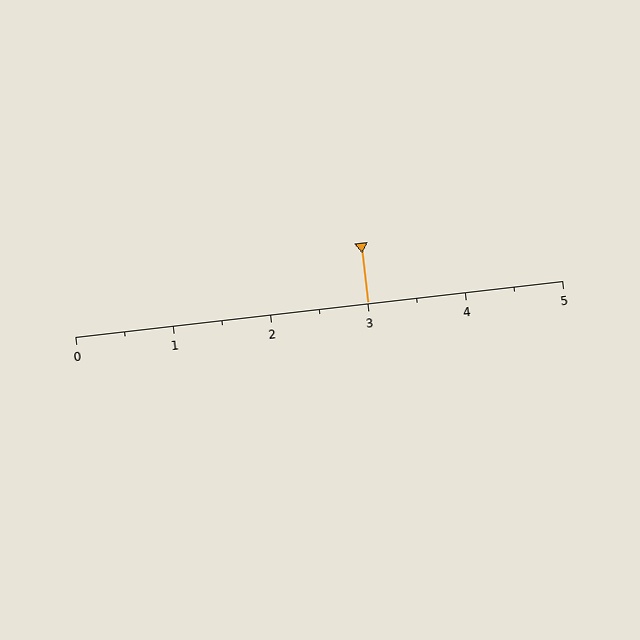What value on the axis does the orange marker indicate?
The marker indicates approximately 3.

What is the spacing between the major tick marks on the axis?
The major ticks are spaced 1 apart.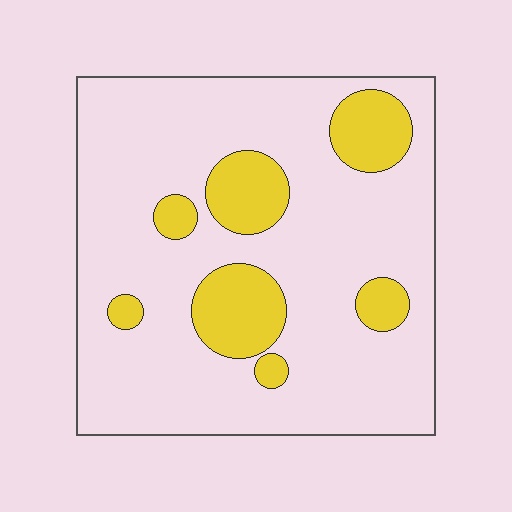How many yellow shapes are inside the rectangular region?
7.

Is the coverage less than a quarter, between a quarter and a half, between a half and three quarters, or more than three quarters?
Less than a quarter.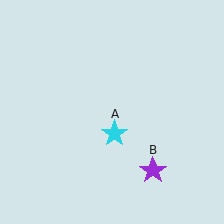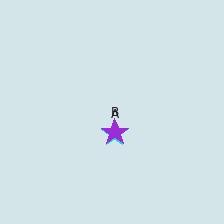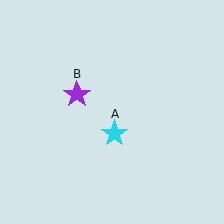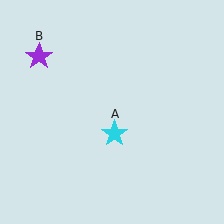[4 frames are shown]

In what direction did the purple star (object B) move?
The purple star (object B) moved up and to the left.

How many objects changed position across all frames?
1 object changed position: purple star (object B).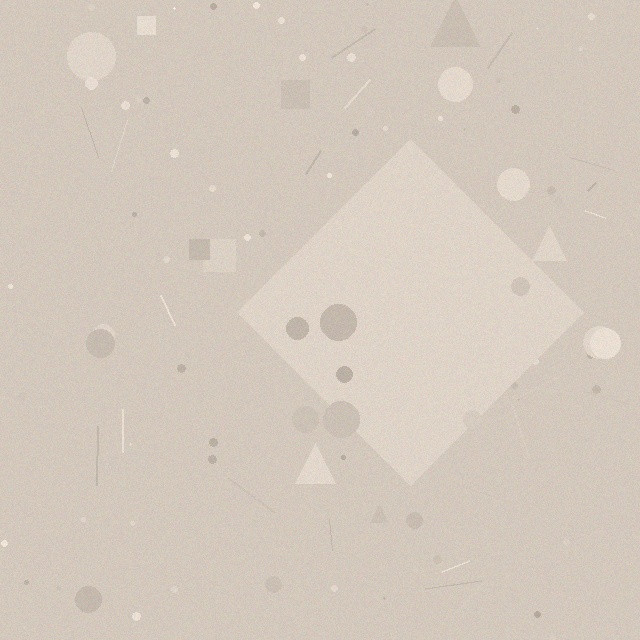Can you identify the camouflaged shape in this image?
The camouflaged shape is a diamond.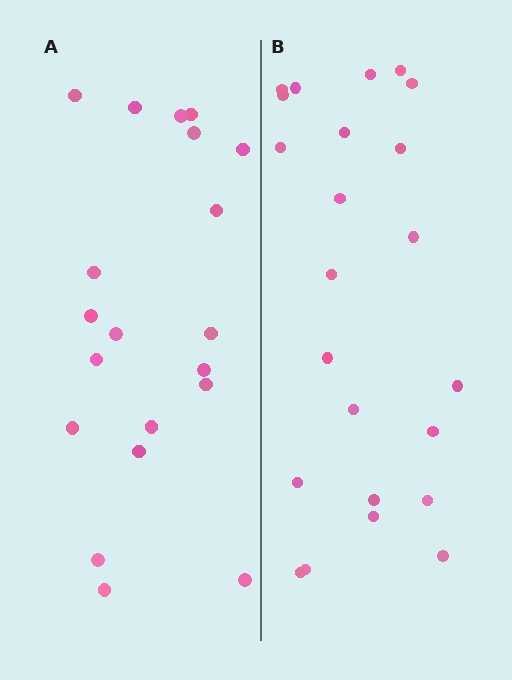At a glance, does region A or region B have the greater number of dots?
Region B (the right region) has more dots.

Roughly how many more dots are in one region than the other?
Region B has just a few more — roughly 2 or 3 more dots than region A.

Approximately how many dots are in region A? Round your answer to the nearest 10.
About 20 dots.